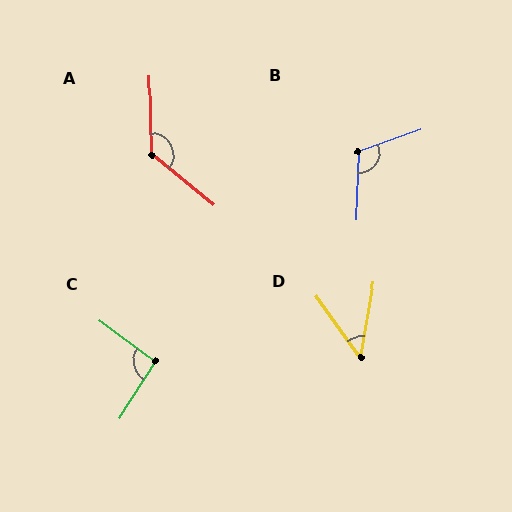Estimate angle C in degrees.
Approximately 94 degrees.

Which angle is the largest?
A, at approximately 131 degrees.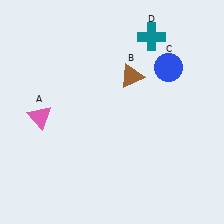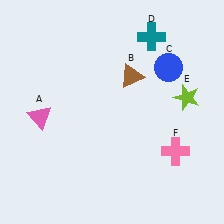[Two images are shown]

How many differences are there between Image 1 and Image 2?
There are 2 differences between the two images.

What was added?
A lime star (E), a pink cross (F) were added in Image 2.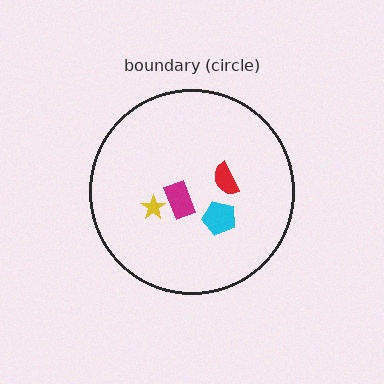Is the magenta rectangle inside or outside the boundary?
Inside.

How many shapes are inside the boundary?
4 inside, 0 outside.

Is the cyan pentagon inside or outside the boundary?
Inside.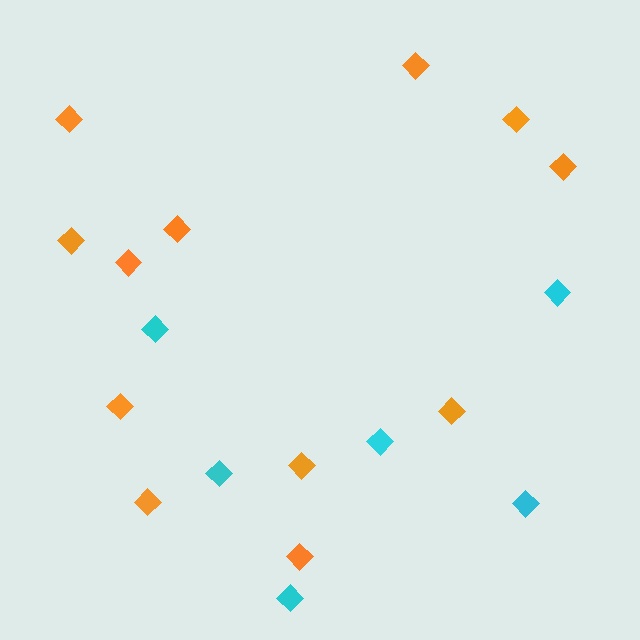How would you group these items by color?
There are 2 groups: one group of orange diamonds (12) and one group of cyan diamonds (6).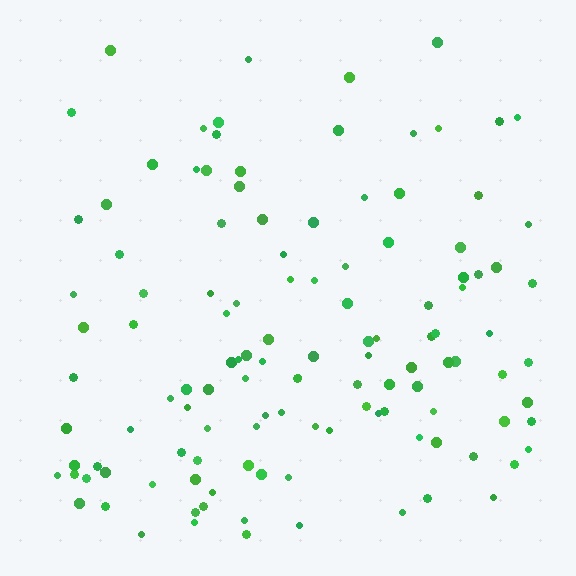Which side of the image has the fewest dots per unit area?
The top.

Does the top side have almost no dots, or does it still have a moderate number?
Still a moderate number, just noticeably fewer than the bottom.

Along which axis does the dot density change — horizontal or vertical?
Vertical.